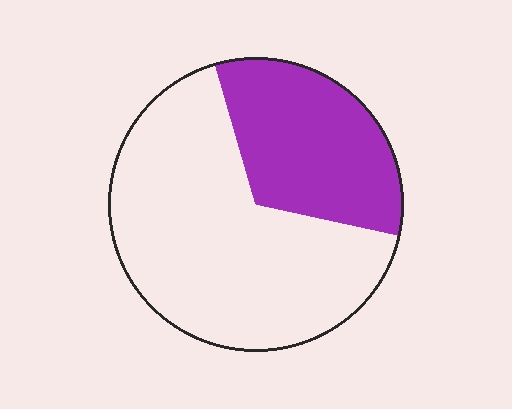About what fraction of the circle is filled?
About one third (1/3).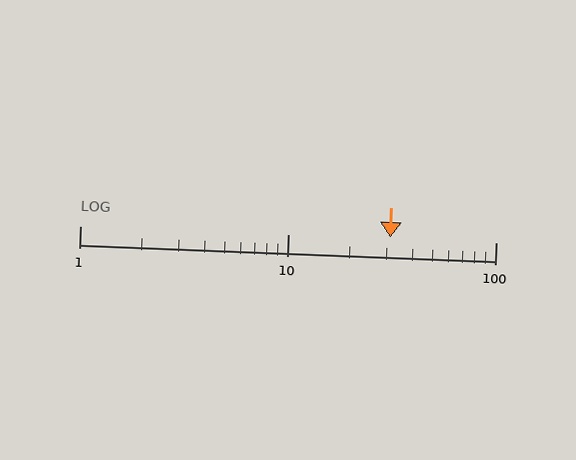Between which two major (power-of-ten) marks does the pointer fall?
The pointer is between 10 and 100.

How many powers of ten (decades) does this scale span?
The scale spans 2 decades, from 1 to 100.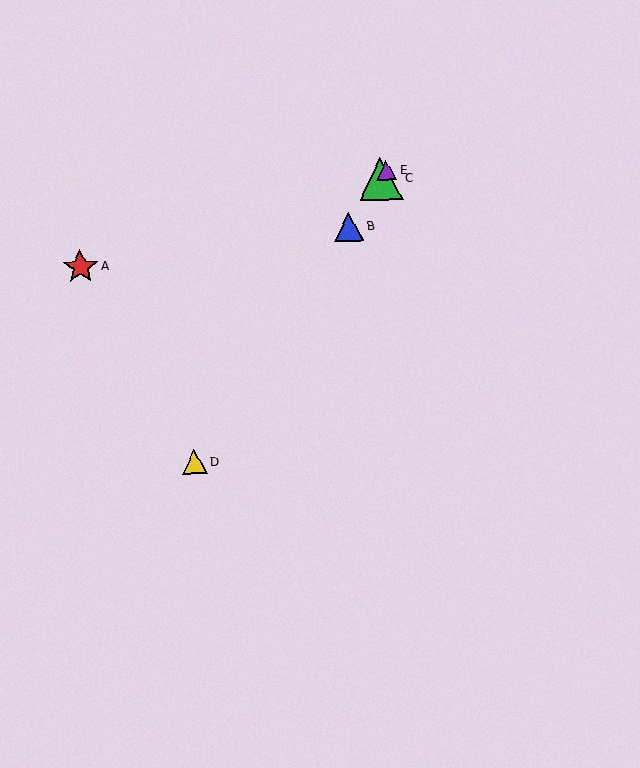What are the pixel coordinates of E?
Object E is at (386, 170).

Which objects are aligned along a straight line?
Objects B, C, D, E are aligned along a straight line.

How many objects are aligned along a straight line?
4 objects (B, C, D, E) are aligned along a straight line.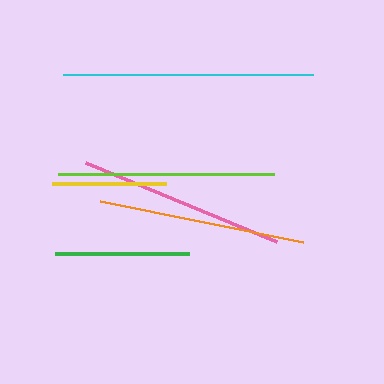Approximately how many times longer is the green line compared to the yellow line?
The green line is approximately 1.2 times the length of the yellow line.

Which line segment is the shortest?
The yellow line is the shortest at approximately 114 pixels.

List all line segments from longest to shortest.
From longest to shortest: cyan, lime, orange, pink, green, yellow.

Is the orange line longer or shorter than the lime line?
The lime line is longer than the orange line.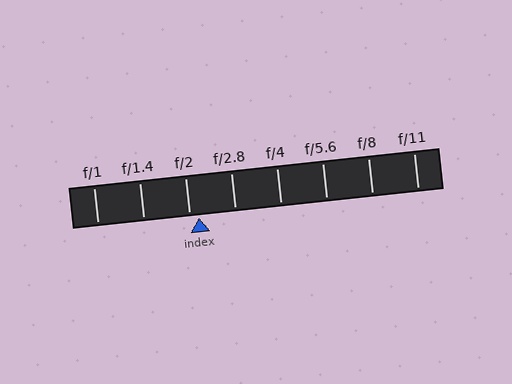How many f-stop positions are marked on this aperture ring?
There are 8 f-stop positions marked.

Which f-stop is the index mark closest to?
The index mark is closest to f/2.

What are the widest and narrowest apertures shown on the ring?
The widest aperture shown is f/1 and the narrowest is f/11.